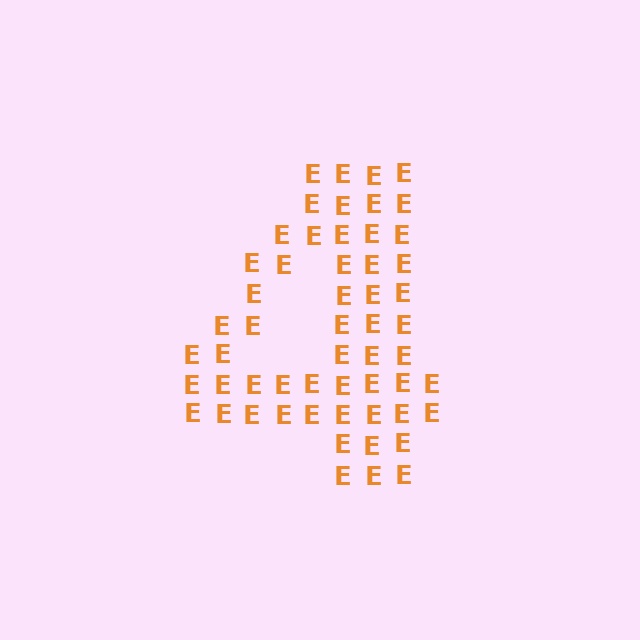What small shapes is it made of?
It is made of small letter E's.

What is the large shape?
The large shape is the digit 4.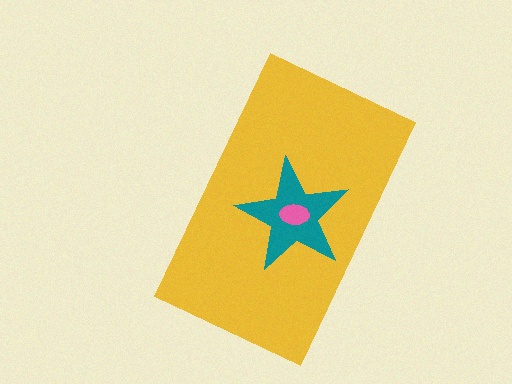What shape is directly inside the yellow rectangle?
The teal star.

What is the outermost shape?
The yellow rectangle.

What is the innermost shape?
The pink ellipse.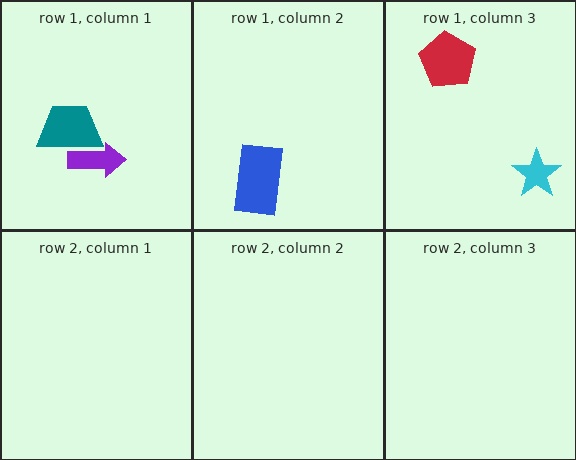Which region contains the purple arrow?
The row 1, column 1 region.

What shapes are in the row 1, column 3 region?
The red pentagon, the cyan star.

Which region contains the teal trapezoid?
The row 1, column 1 region.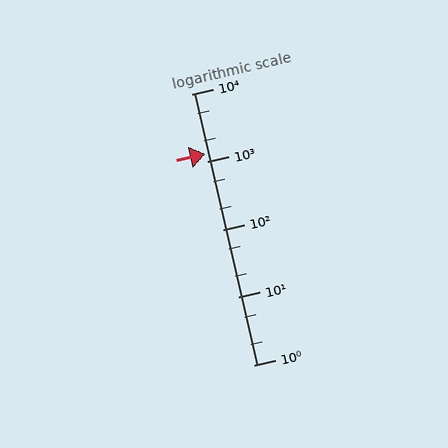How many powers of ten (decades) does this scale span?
The scale spans 4 decades, from 1 to 10000.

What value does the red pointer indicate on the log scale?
The pointer indicates approximately 1300.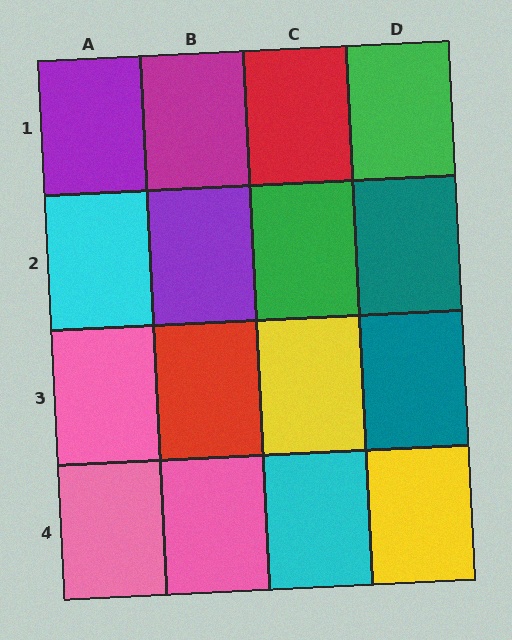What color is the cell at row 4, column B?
Pink.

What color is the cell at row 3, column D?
Teal.